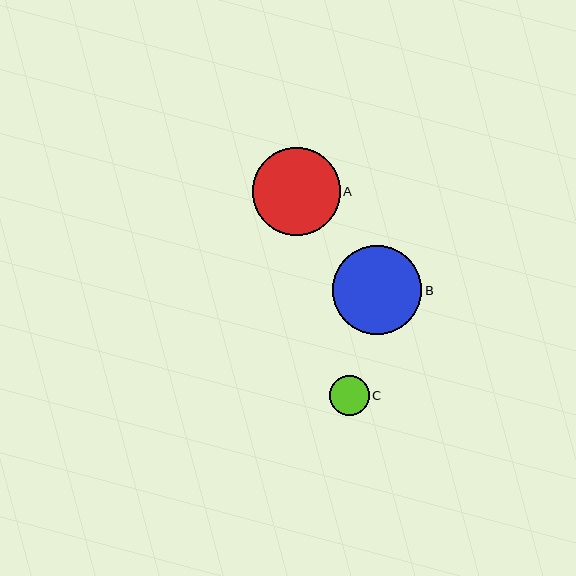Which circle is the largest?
Circle B is the largest with a size of approximately 89 pixels.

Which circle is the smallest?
Circle C is the smallest with a size of approximately 39 pixels.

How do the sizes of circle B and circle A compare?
Circle B and circle A are approximately the same size.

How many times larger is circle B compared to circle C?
Circle B is approximately 2.3 times the size of circle C.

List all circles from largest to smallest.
From largest to smallest: B, A, C.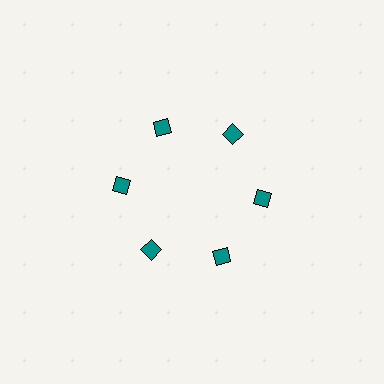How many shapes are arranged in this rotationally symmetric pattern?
There are 6 shapes, arranged in 6 groups of 1.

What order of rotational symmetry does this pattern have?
This pattern has 6-fold rotational symmetry.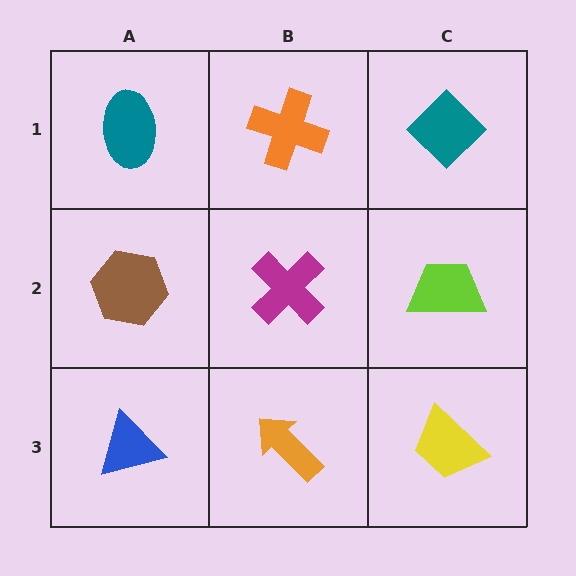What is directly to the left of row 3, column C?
An orange arrow.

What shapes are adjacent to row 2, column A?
A teal ellipse (row 1, column A), a blue triangle (row 3, column A), a magenta cross (row 2, column B).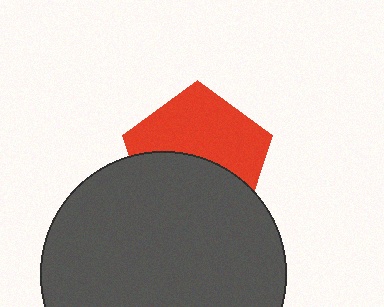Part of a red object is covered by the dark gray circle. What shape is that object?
It is a pentagon.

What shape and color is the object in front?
The object in front is a dark gray circle.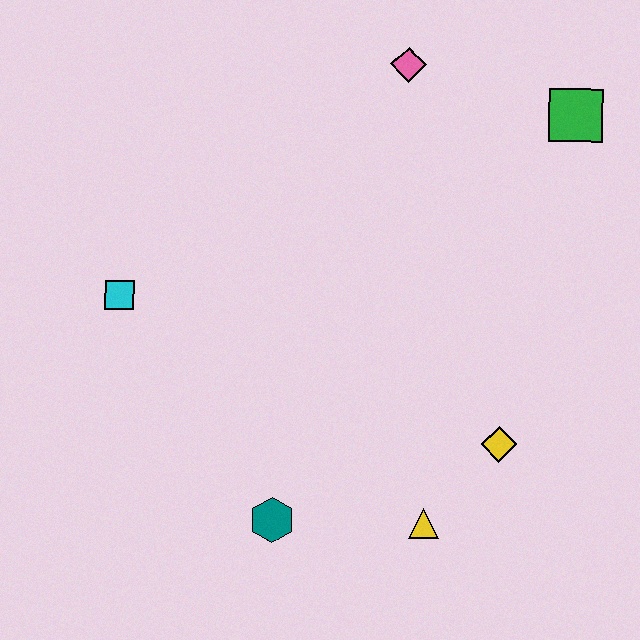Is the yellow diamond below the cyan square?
Yes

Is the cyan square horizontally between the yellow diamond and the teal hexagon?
No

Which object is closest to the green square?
The pink diamond is closest to the green square.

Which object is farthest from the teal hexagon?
The green square is farthest from the teal hexagon.